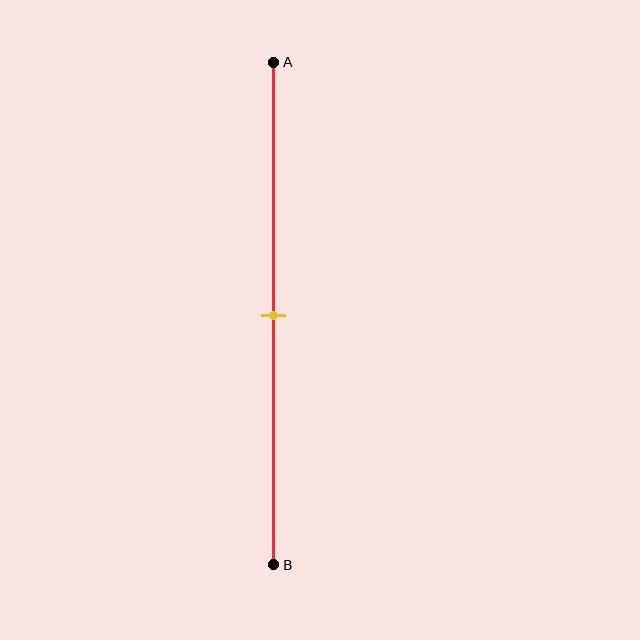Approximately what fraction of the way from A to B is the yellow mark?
The yellow mark is approximately 50% of the way from A to B.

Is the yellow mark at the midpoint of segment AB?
Yes, the mark is approximately at the midpoint.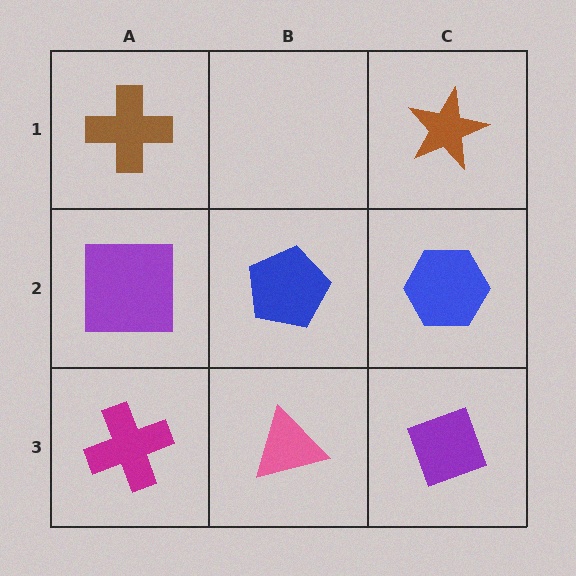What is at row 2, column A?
A purple square.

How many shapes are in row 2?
3 shapes.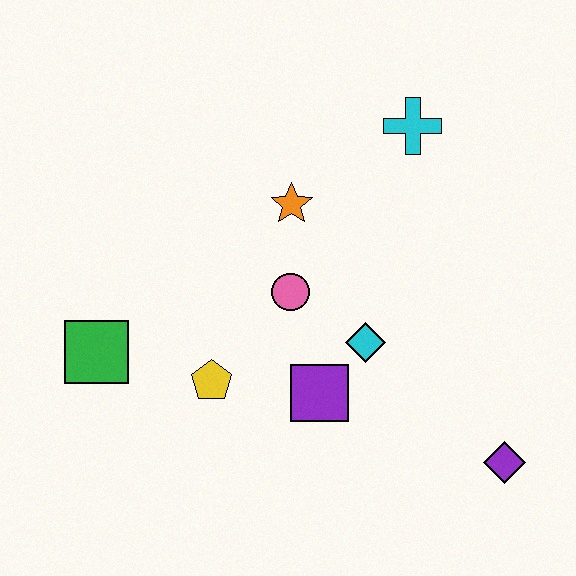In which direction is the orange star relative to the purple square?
The orange star is above the purple square.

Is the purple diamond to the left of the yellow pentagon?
No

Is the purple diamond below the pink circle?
Yes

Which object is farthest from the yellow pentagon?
The cyan cross is farthest from the yellow pentagon.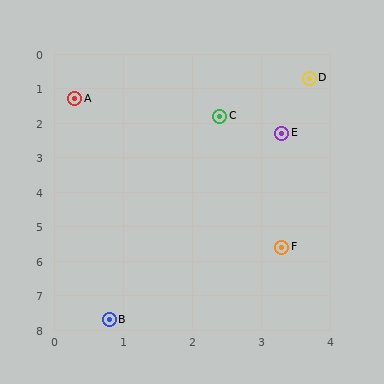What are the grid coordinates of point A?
Point A is at approximately (0.3, 1.3).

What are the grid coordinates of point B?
Point B is at approximately (0.8, 7.7).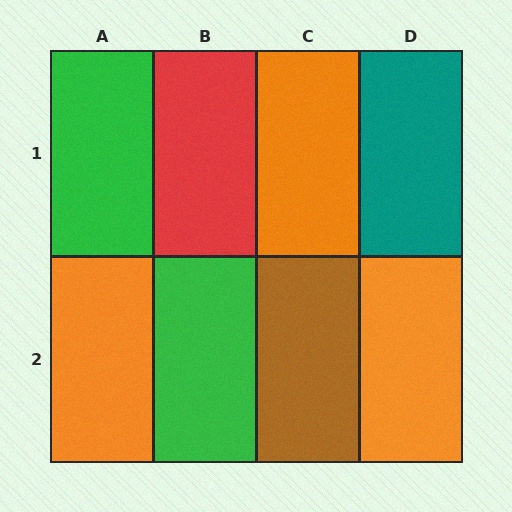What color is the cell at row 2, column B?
Green.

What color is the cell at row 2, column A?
Orange.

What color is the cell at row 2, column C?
Brown.